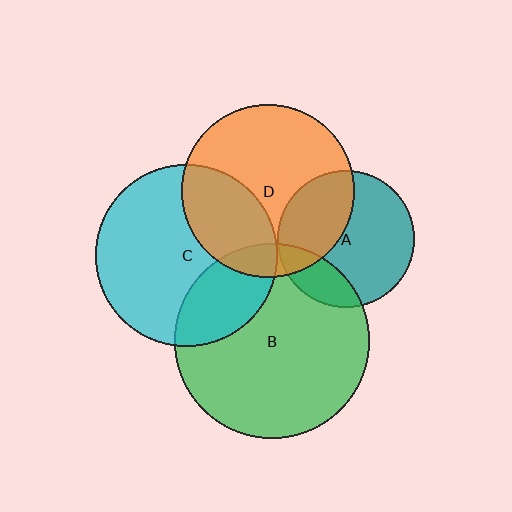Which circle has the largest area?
Circle B (green).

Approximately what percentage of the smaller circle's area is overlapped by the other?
Approximately 30%.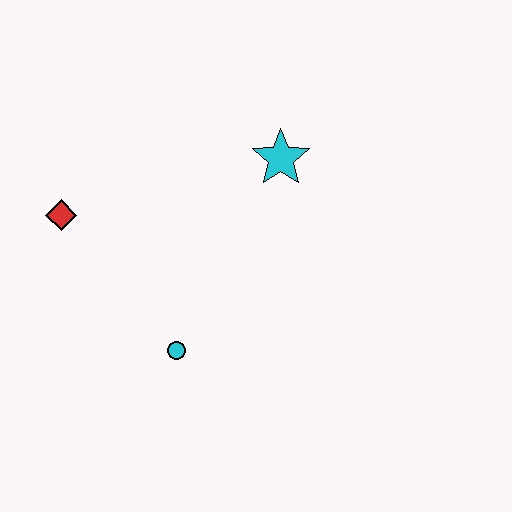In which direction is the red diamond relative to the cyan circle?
The red diamond is above the cyan circle.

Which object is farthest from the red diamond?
The cyan star is farthest from the red diamond.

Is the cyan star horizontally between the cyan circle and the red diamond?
No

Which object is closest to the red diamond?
The cyan circle is closest to the red diamond.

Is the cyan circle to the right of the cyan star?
No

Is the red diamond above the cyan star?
No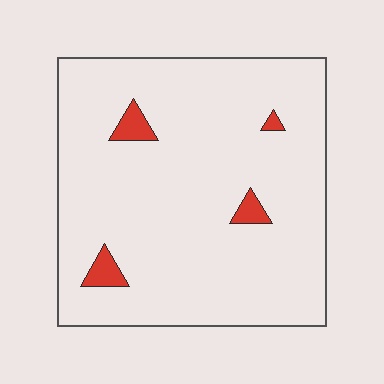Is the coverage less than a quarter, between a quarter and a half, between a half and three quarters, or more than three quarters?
Less than a quarter.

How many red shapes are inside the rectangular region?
4.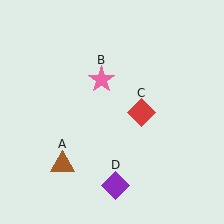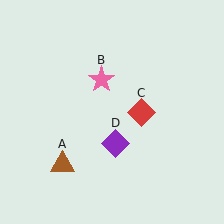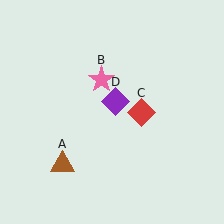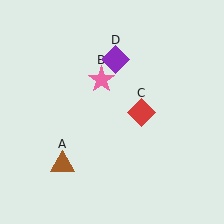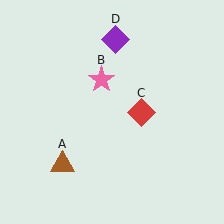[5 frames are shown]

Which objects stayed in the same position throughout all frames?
Brown triangle (object A) and pink star (object B) and red diamond (object C) remained stationary.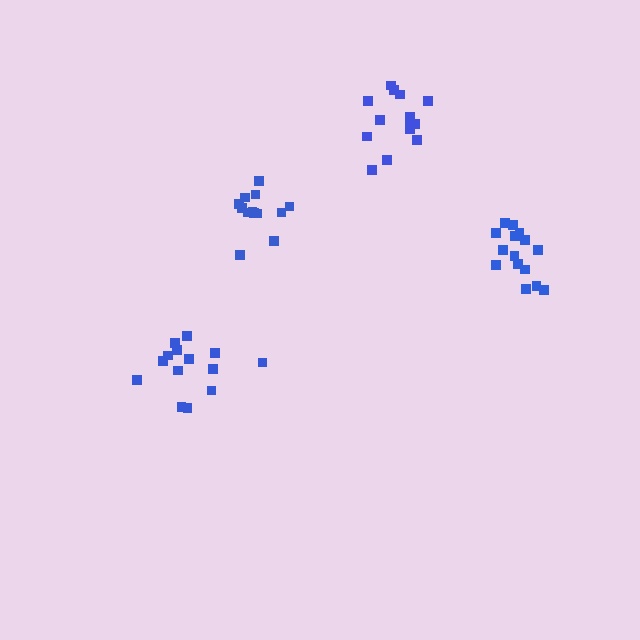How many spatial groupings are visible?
There are 4 spatial groupings.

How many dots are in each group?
Group 1: 14 dots, Group 2: 14 dots, Group 3: 13 dots, Group 4: 15 dots (56 total).